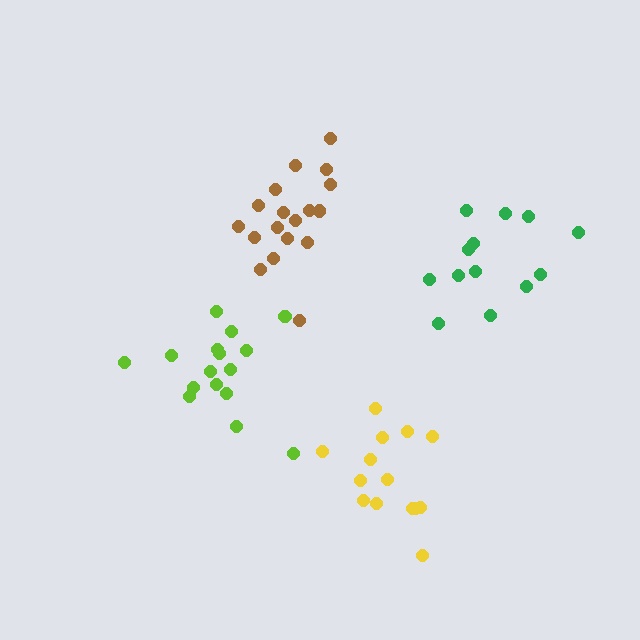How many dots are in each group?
Group 1: 13 dots, Group 2: 18 dots, Group 3: 16 dots, Group 4: 14 dots (61 total).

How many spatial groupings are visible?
There are 4 spatial groupings.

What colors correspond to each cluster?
The clusters are colored: green, brown, lime, yellow.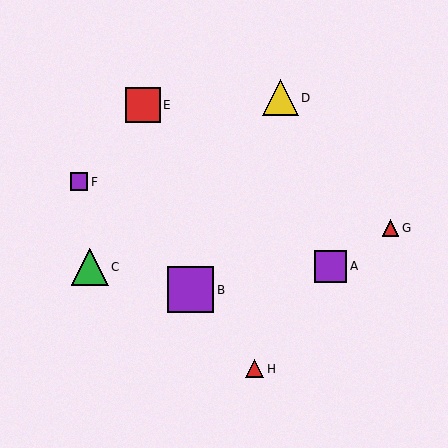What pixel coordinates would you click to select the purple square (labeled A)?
Click at (330, 266) to select the purple square A.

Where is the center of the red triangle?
The center of the red triangle is at (254, 369).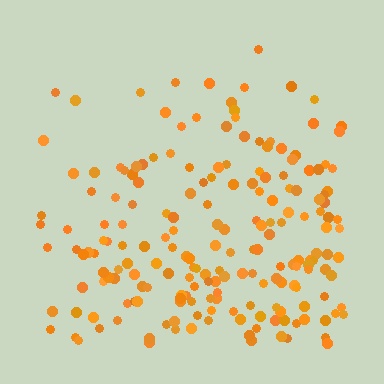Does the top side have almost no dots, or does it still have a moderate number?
Still a moderate number, just noticeably fewer than the bottom.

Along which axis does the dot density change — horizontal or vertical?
Vertical.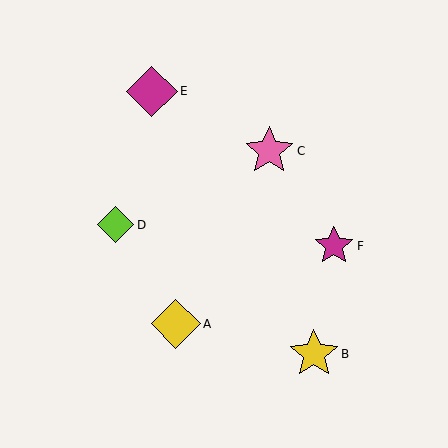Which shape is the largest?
The magenta diamond (labeled E) is the largest.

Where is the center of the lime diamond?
The center of the lime diamond is at (116, 225).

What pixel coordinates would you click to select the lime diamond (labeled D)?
Click at (116, 225) to select the lime diamond D.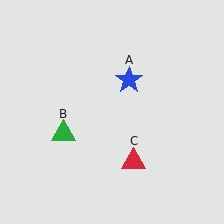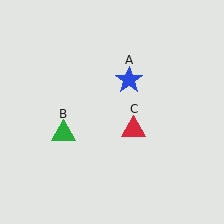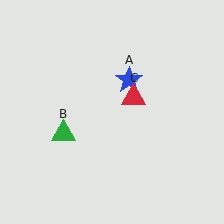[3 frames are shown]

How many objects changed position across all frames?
1 object changed position: red triangle (object C).